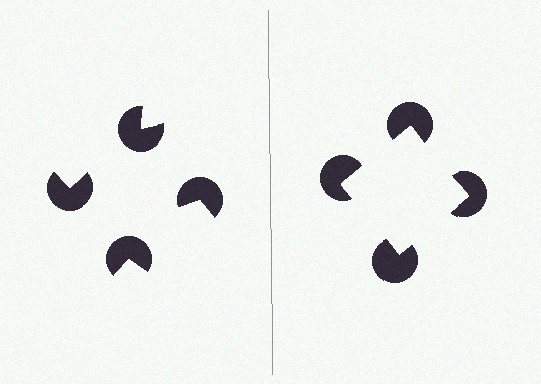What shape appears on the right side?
An illusory square.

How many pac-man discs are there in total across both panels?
8 — 4 on each side.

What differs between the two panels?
The pac-man discs are positioned identically on both sides; only the wedge orientations differ. On the right they align to a square; on the left they are misaligned.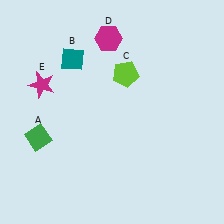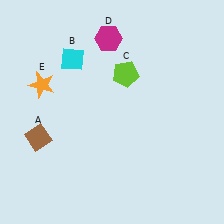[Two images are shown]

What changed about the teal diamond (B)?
In Image 1, B is teal. In Image 2, it changed to cyan.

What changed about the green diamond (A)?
In Image 1, A is green. In Image 2, it changed to brown.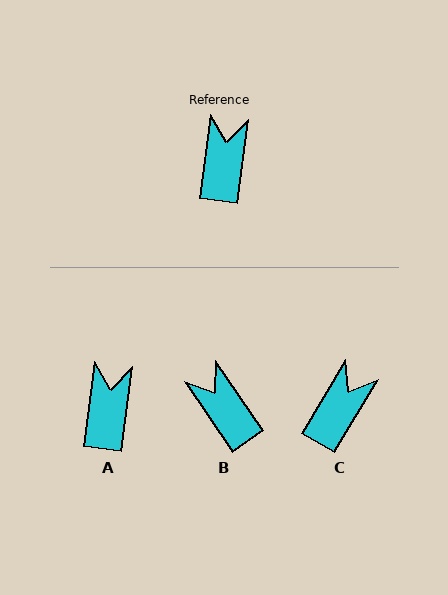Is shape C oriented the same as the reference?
No, it is off by about 23 degrees.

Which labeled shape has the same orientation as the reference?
A.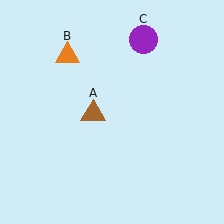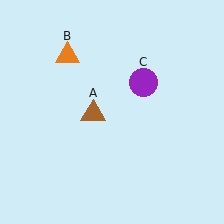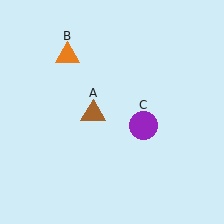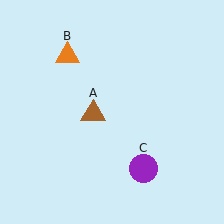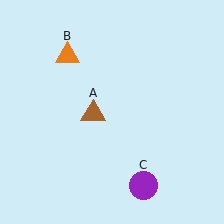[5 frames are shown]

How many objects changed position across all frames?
1 object changed position: purple circle (object C).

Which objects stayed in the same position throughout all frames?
Brown triangle (object A) and orange triangle (object B) remained stationary.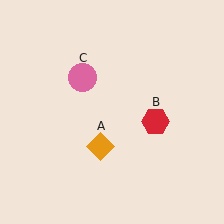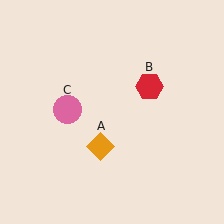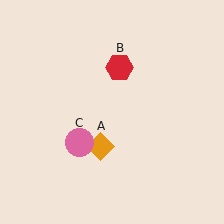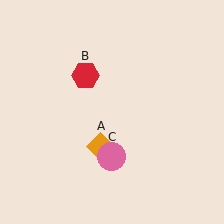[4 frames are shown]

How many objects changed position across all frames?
2 objects changed position: red hexagon (object B), pink circle (object C).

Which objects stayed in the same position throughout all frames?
Orange diamond (object A) remained stationary.